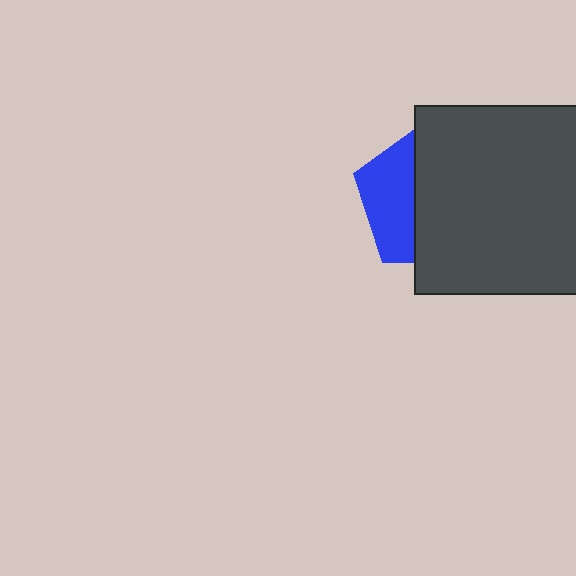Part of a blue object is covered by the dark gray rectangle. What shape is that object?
It is a pentagon.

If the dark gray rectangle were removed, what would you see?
You would see the complete blue pentagon.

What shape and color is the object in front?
The object in front is a dark gray rectangle.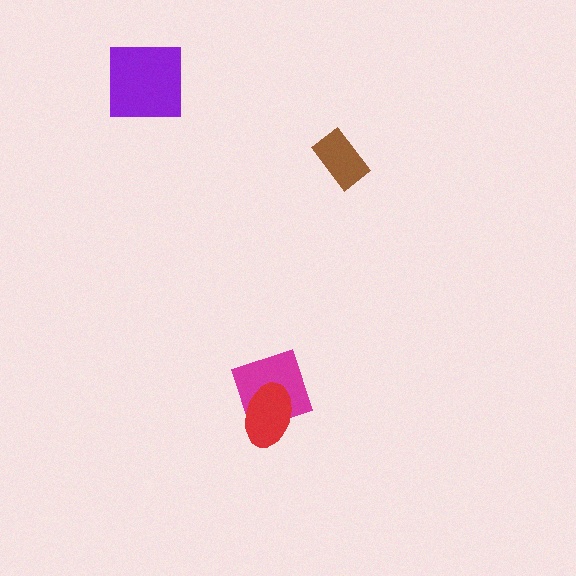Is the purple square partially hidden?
No, no other shape covers it.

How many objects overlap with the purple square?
0 objects overlap with the purple square.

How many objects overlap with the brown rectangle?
0 objects overlap with the brown rectangle.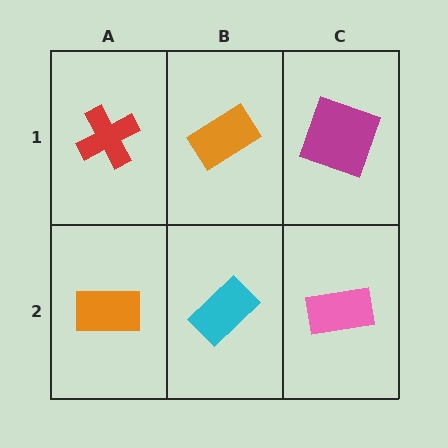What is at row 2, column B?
A cyan rectangle.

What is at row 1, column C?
A magenta square.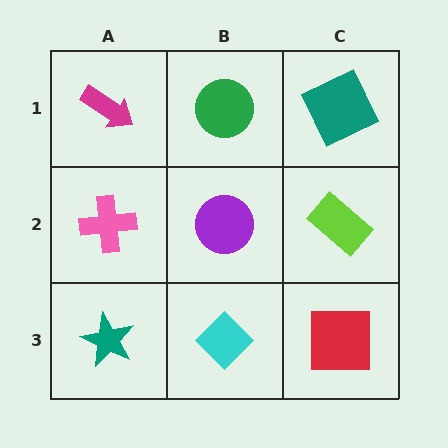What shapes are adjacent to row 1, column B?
A purple circle (row 2, column B), a magenta arrow (row 1, column A), a teal square (row 1, column C).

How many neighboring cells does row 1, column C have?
2.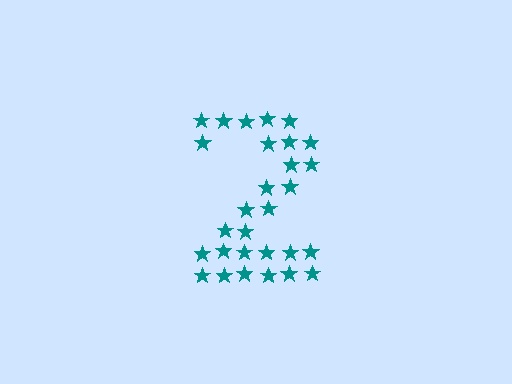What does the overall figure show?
The overall figure shows the digit 2.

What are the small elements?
The small elements are stars.